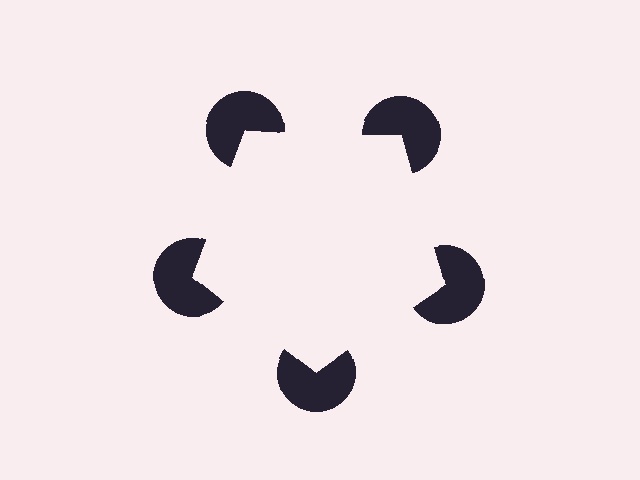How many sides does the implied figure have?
5 sides.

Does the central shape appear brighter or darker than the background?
It typically appears slightly brighter than the background, even though no actual brightness change is drawn.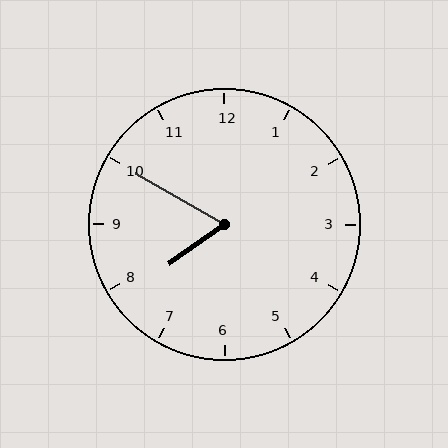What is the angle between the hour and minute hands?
Approximately 65 degrees.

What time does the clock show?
7:50.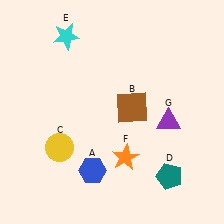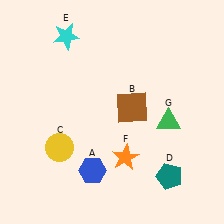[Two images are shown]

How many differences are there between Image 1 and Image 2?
There is 1 difference between the two images.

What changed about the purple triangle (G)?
In Image 1, G is purple. In Image 2, it changed to green.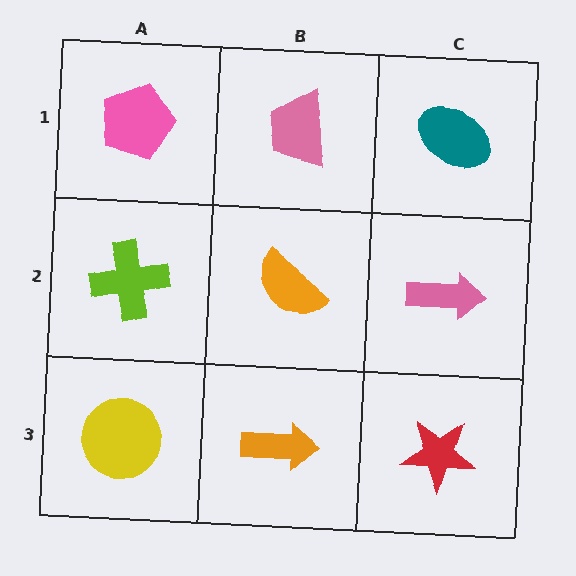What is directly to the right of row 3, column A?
An orange arrow.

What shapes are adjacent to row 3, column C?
A pink arrow (row 2, column C), an orange arrow (row 3, column B).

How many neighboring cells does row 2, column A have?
3.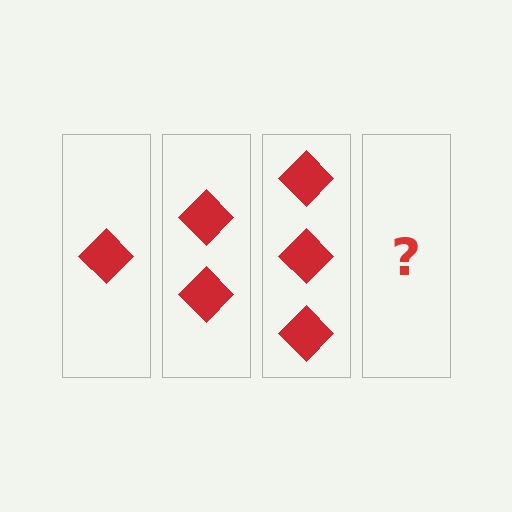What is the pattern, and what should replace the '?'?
The pattern is that each step adds one more diamond. The '?' should be 4 diamonds.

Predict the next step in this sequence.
The next step is 4 diamonds.